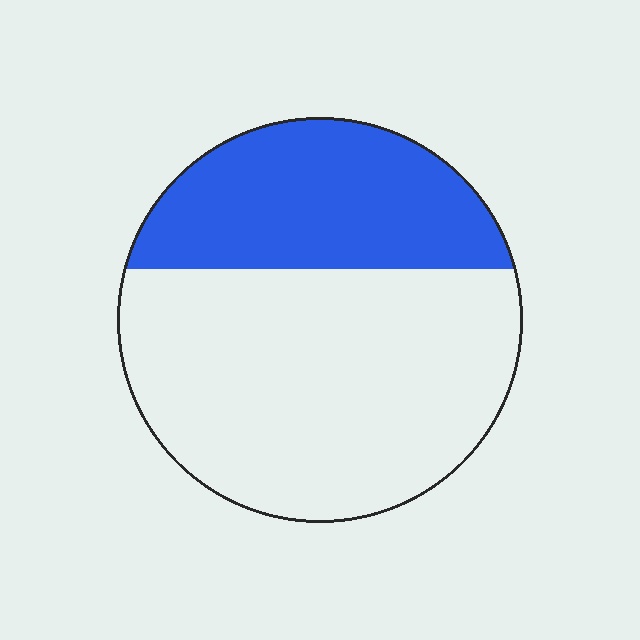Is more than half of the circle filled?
No.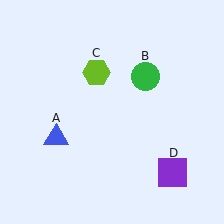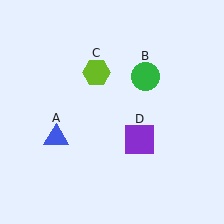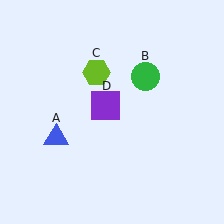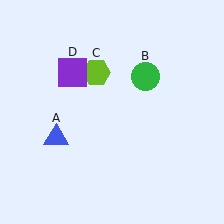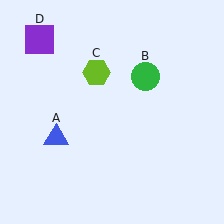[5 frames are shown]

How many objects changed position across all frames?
1 object changed position: purple square (object D).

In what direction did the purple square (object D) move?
The purple square (object D) moved up and to the left.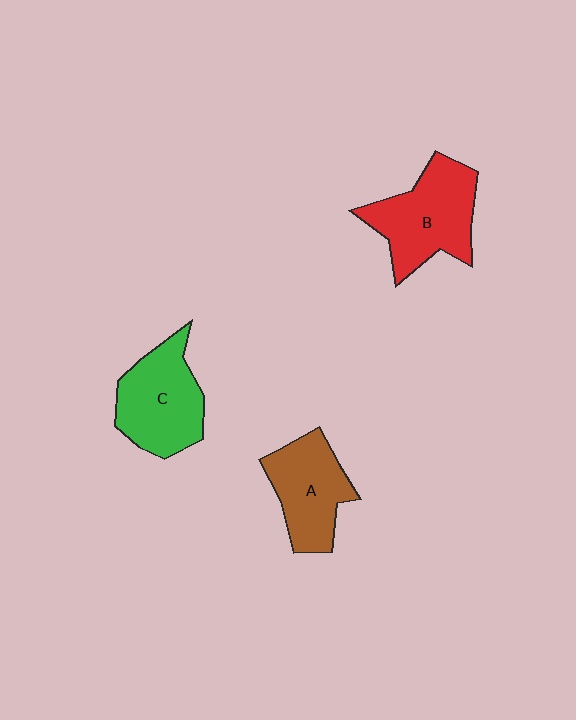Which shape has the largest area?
Shape B (red).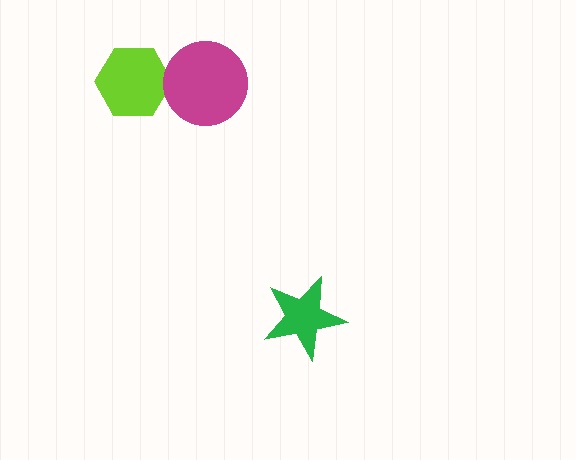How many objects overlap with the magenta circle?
1 object overlaps with the magenta circle.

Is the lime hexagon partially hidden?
Yes, it is partially covered by another shape.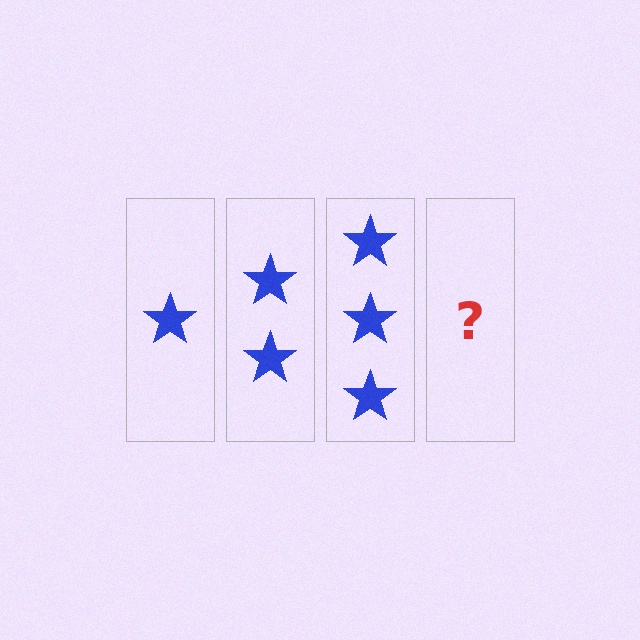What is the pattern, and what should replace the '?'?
The pattern is that each step adds one more star. The '?' should be 4 stars.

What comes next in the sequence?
The next element should be 4 stars.